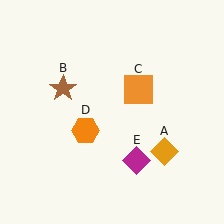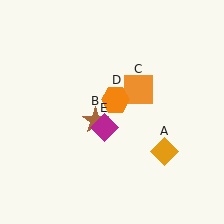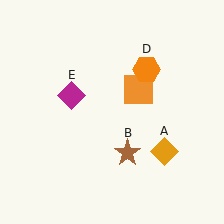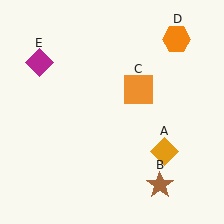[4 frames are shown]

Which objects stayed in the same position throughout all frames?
Orange diamond (object A) and orange square (object C) remained stationary.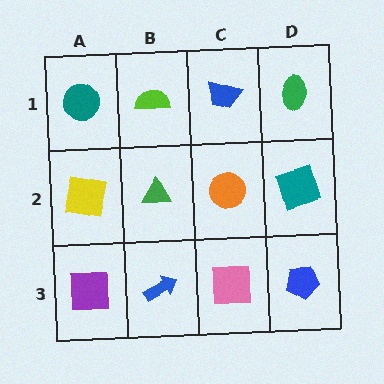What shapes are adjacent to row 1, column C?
An orange circle (row 2, column C), a lime semicircle (row 1, column B), a green ellipse (row 1, column D).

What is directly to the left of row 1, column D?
A blue trapezoid.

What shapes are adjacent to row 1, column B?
A green triangle (row 2, column B), a teal circle (row 1, column A), a blue trapezoid (row 1, column C).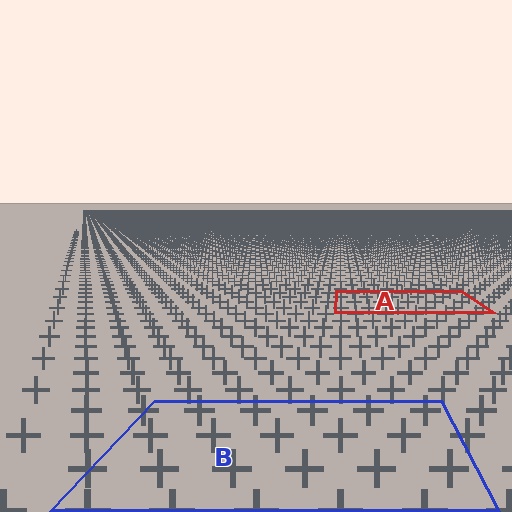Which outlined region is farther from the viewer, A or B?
Region A is farther from the viewer — the texture elements inside it appear smaller and more densely packed.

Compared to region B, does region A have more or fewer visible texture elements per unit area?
Region A has more texture elements per unit area — they are packed more densely because it is farther away.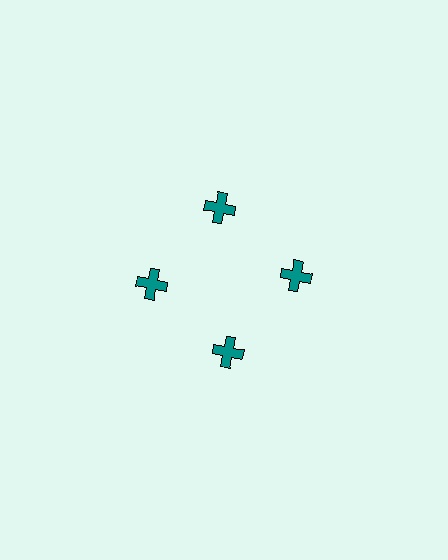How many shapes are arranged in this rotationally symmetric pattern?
There are 4 shapes, arranged in 4 groups of 1.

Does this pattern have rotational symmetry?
Yes, this pattern has 4-fold rotational symmetry. It looks the same after rotating 90 degrees around the center.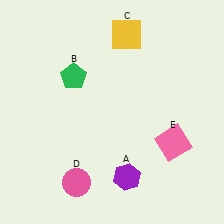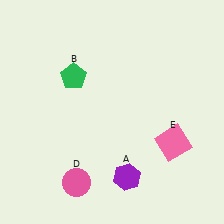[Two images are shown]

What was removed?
The yellow square (C) was removed in Image 2.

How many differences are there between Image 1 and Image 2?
There is 1 difference between the two images.